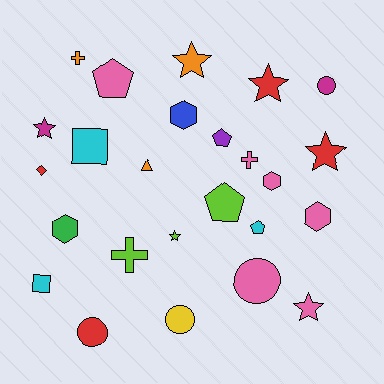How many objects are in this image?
There are 25 objects.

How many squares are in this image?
There are 2 squares.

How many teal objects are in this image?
There are no teal objects.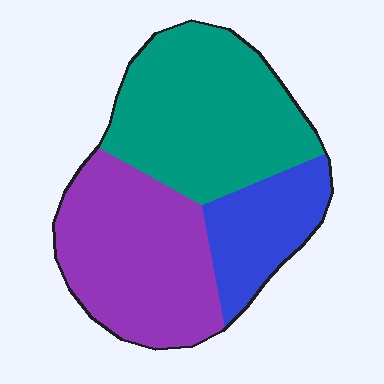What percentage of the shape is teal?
Teal covers roughly 40% of the shape.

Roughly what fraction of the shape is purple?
Purple covers around 40% of the shape.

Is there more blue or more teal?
Teal.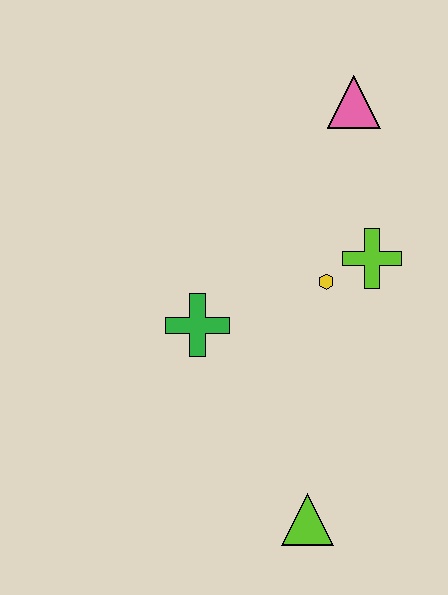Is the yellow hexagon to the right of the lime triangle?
Yes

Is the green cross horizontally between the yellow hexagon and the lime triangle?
No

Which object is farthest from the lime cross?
The lime triangle is farthest from the lime cross.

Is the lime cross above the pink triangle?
No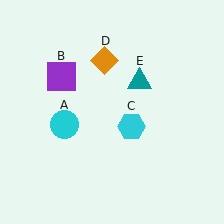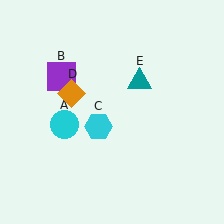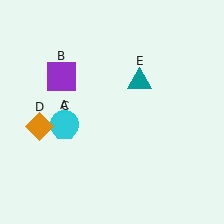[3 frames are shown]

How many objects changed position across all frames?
2 objects changed position: cyan hexagon (object C), orange diamond (object D).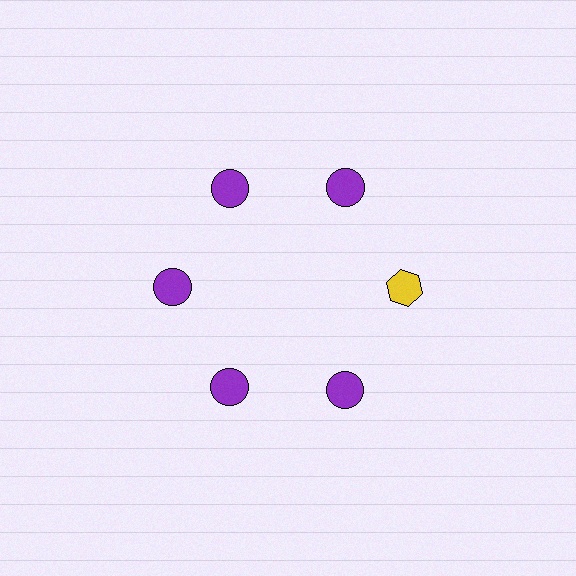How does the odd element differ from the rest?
It differs in both color (yellow instead of purple) and shape (hexagon instead of circle).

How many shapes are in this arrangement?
There are 6 shapes arranged in a ring pattern.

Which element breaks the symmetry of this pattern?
The yellow hexagon at roughly the 3 o'clock position breaks the symmetry. All other shapes are purple circles.